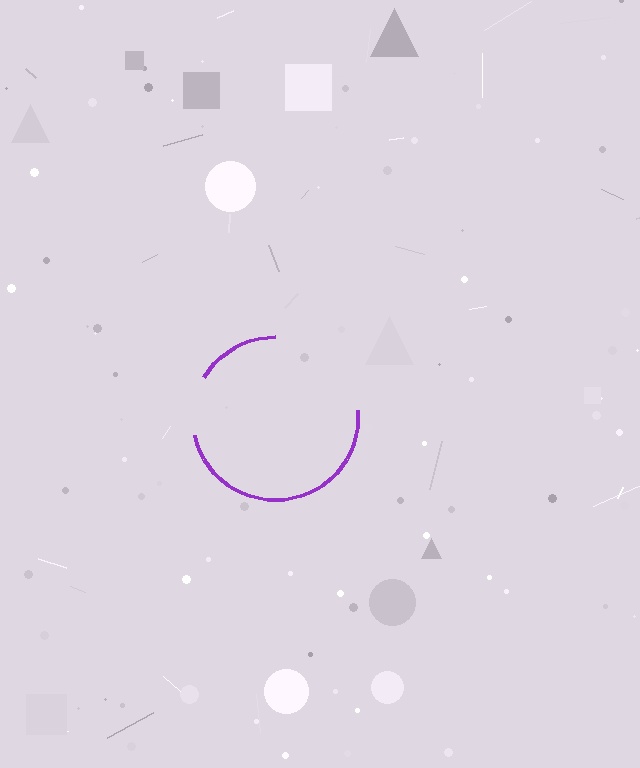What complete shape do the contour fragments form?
The contour fragments form a circle.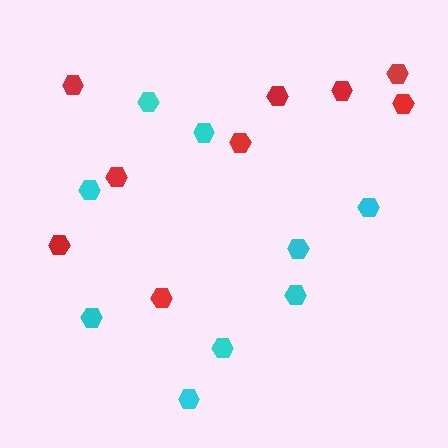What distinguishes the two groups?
There are 2 groups: one group of cyan hexagons (9) and one group of red hexagons (9).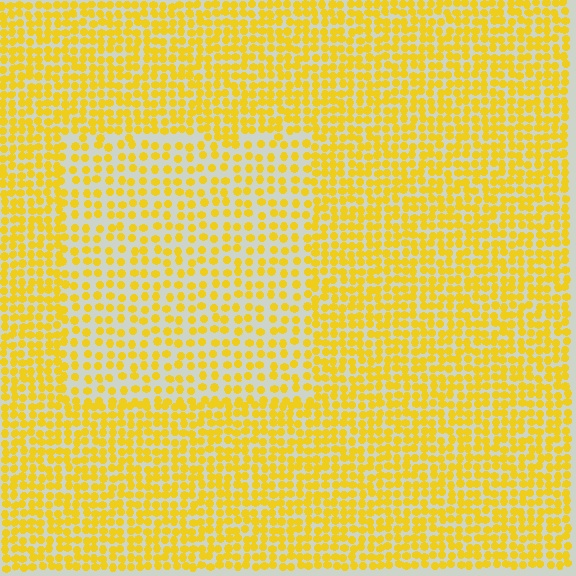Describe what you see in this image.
The image contains small yellow elements arranged at two different densities. A rectangle-shaped region is visible where the elements are less densely packed than the surrounding area.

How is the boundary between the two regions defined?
The boundary is defined by a change in element density (approximately 1.7x ratio). All elements are the same color, size, and shape.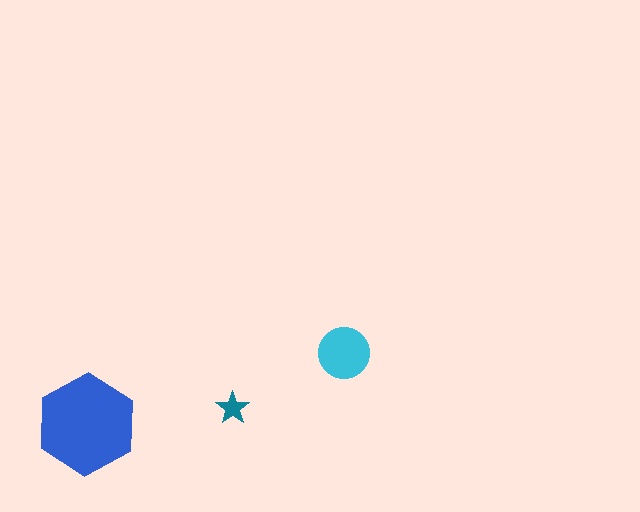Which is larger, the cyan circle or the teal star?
The cyan circle.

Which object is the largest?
The blue hexagon.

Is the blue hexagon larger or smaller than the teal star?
Larger.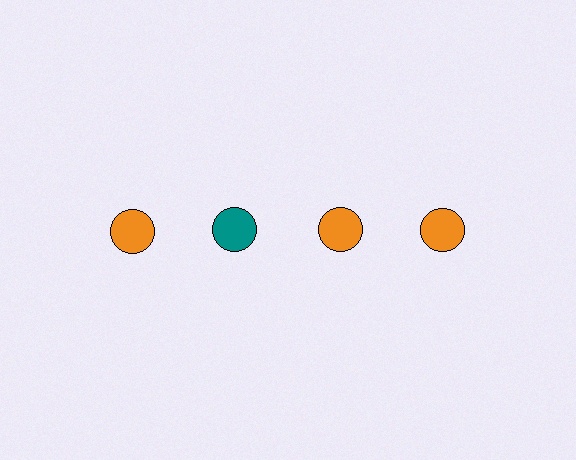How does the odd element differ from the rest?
It has a different color: teal instead of orange.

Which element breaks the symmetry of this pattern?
The teal circle in the top row, second from left column breaks the symmetry. All other shapes are orange circles.